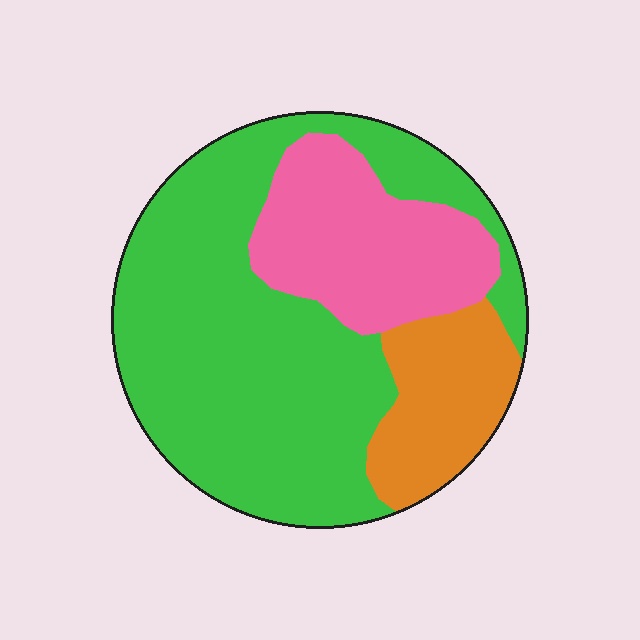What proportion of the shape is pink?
Pink takes up about one quarter (1/4) of the shape.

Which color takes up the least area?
Orange, at roughly 15%.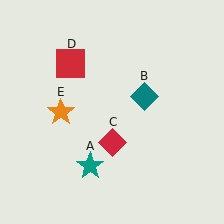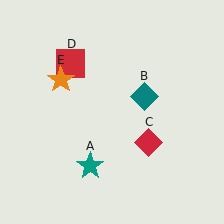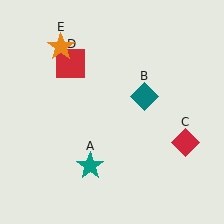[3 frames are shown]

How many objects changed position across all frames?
2 objects changed position: red diamond (object C), orange star (object E).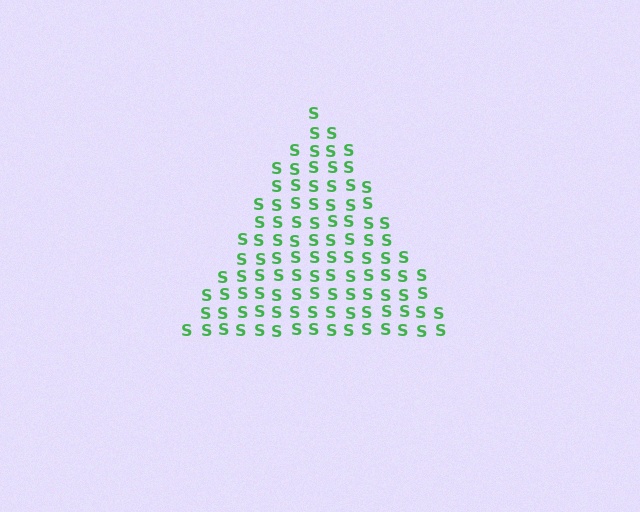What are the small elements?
The small elements are letter S's.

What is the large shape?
The large shape is a triangle.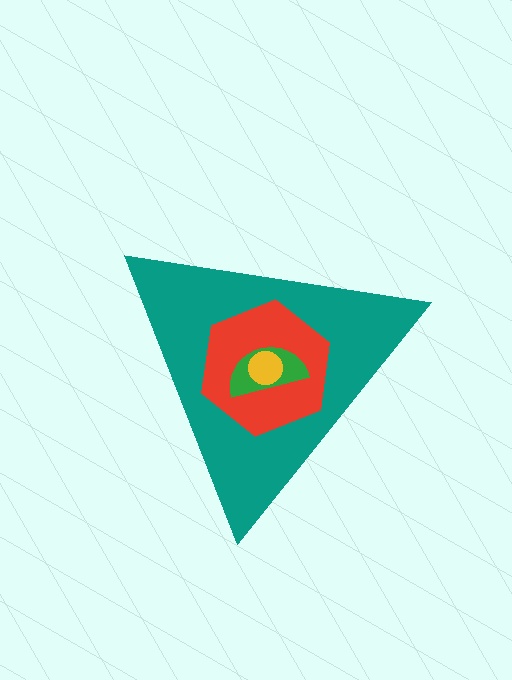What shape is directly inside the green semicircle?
The yellow circle.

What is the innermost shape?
The yellow circle.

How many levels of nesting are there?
4.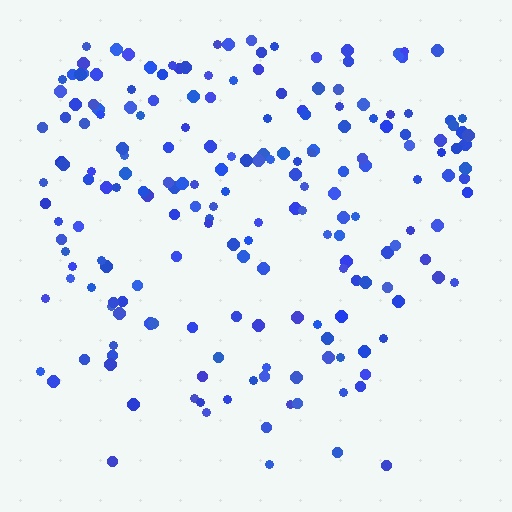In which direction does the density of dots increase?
From bottom to top, with the top side densest.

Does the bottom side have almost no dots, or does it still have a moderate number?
Still a moderate number, just noticeably fewer than the top.